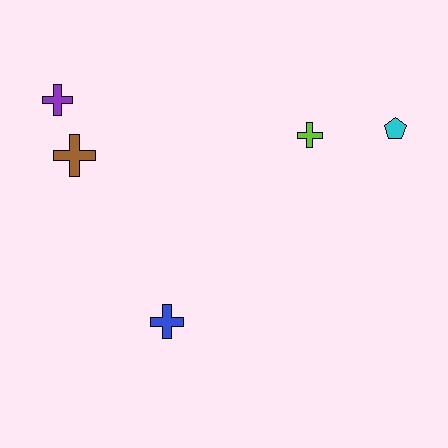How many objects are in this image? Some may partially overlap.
There are 5 objects.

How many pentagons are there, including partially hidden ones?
There is 1 pentagon.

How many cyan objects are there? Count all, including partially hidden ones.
There is 1 cyan object.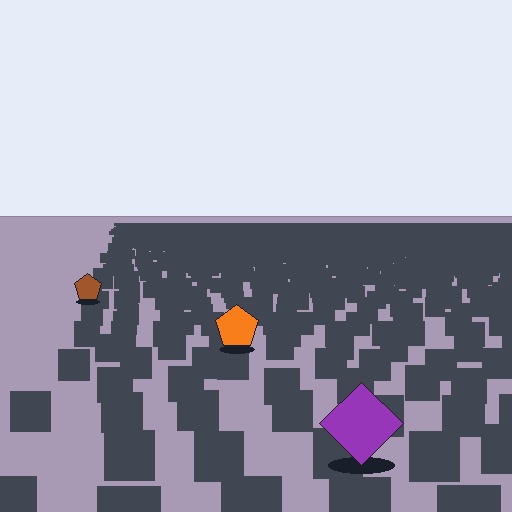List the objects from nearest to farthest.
From nearest to farthest: the purple diamond, the orange pentagon, the brown pentagon.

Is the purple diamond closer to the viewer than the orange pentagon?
Yes. The purple diamond is closer — you can tell from the texture gradient: the ground texture is coarser near it.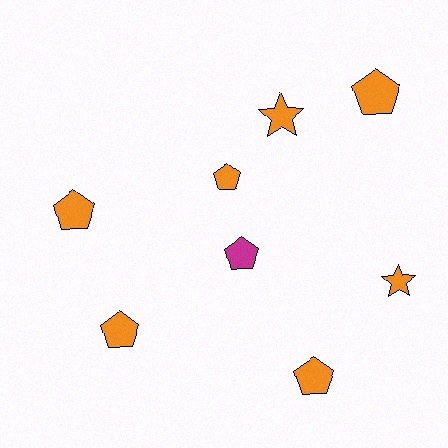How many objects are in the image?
There are 8 objects.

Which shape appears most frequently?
Pentagon, with 6 objects.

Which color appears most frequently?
Orange, with 7 objects.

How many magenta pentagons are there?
There is 1 magenta pentagon.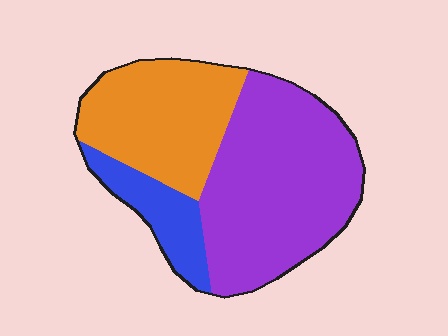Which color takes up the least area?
Blue, at roughly 15%.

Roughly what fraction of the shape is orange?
Orange covers about 35% of the shape.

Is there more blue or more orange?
Orange.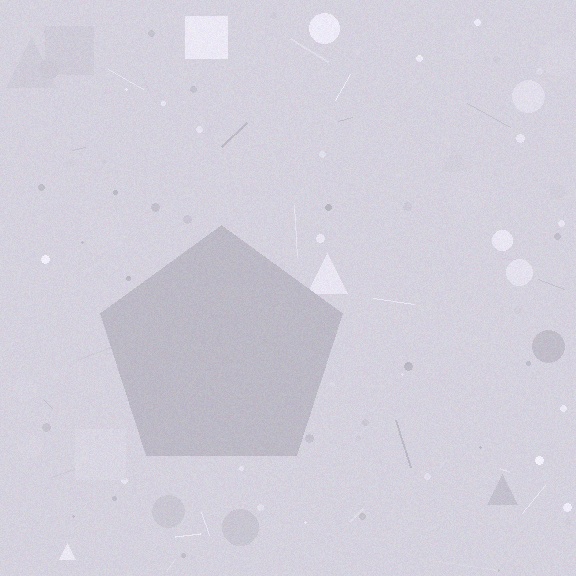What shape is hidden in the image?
A pentagon is hidden in the image.